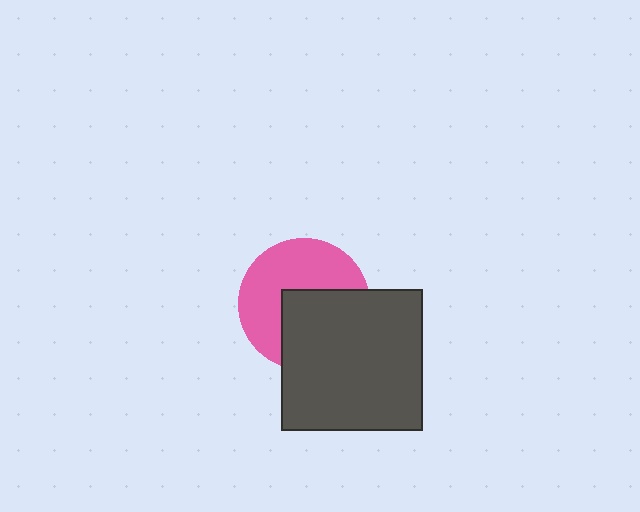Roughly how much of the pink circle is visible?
About half of it is visible (roughly 55%).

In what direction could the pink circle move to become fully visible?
The pink circle could move toward the upper-left. That would shift it out from behind the dark gray square entirely.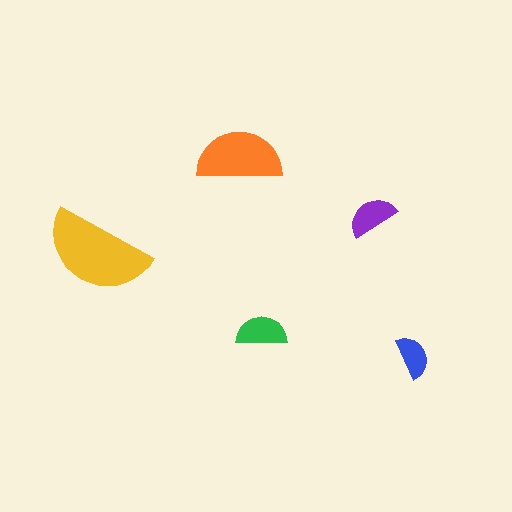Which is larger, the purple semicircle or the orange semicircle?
The orange one.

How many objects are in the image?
There are 5 objects in the image.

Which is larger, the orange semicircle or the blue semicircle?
The orange one.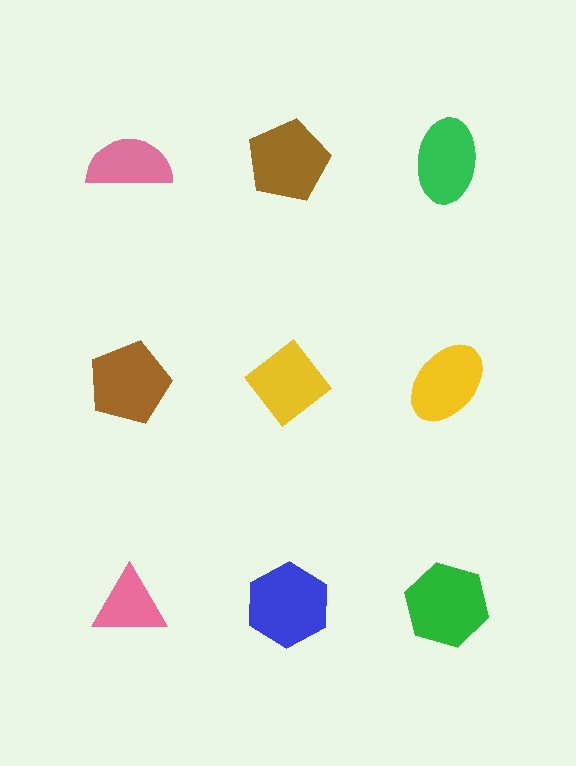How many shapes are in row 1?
3 shapes.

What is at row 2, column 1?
A brown pentagon.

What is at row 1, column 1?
A pink semicircle.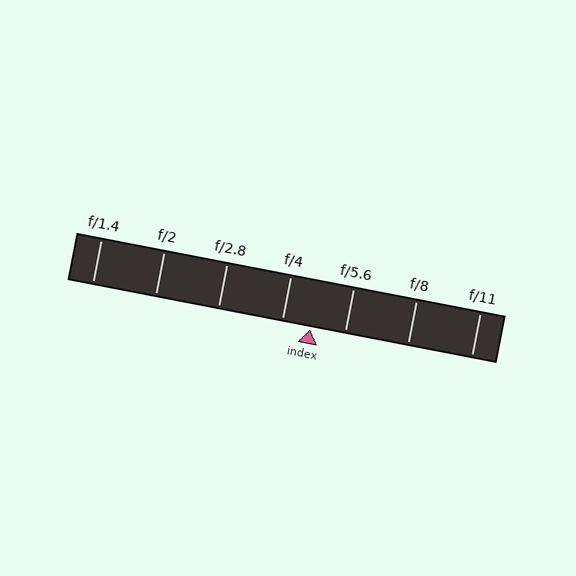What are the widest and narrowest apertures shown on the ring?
The widest aperture shown is f/1.4 and the narrowest is f/11.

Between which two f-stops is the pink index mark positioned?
The index mark is between f/4 and f/5.6.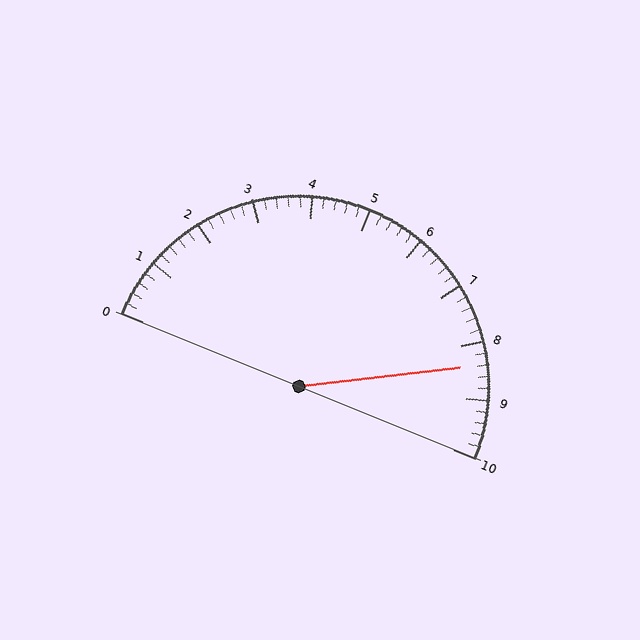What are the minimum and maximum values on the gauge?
The gauge ranges from 0 to 10.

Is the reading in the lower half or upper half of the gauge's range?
The reading is in the upper half of the range (0 to 10).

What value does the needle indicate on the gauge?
The needle indicates approximately 8.4.